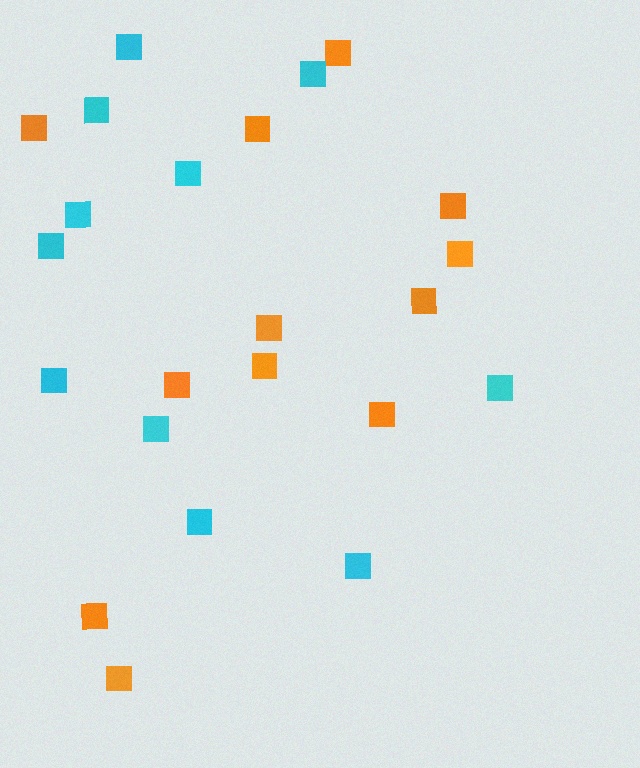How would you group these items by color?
There are 2 groups: one group of orange squares (12) and one group of cyan squares (11).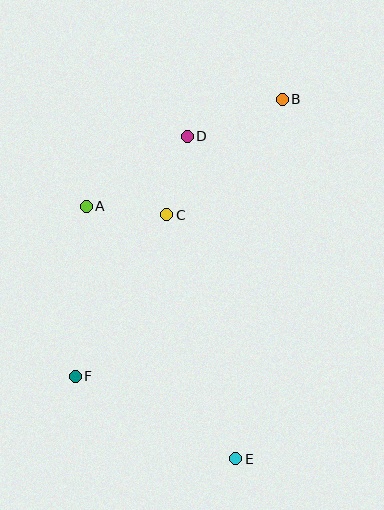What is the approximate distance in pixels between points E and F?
The distance between E and F is approximately 180 pixels.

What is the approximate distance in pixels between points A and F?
The distance between A and F is approximately 170 pixels.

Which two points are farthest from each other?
Points B and E are farthest from each other.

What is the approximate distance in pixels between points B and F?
The distance between B and F is approximately 346 pixels.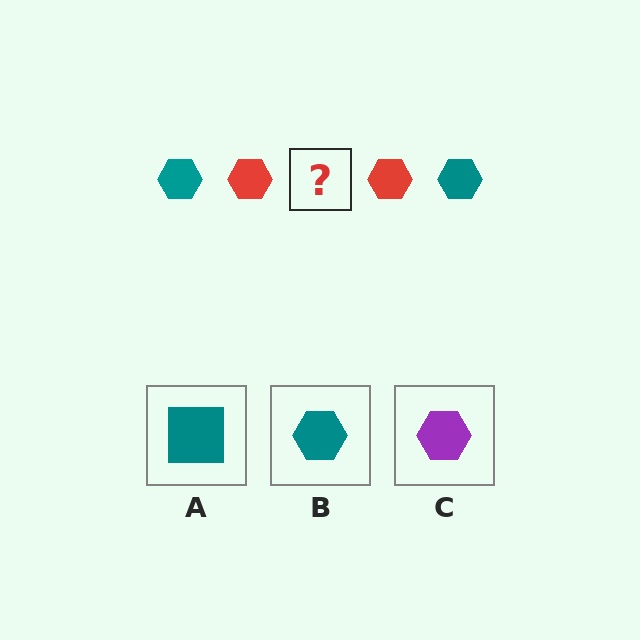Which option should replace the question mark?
Option B.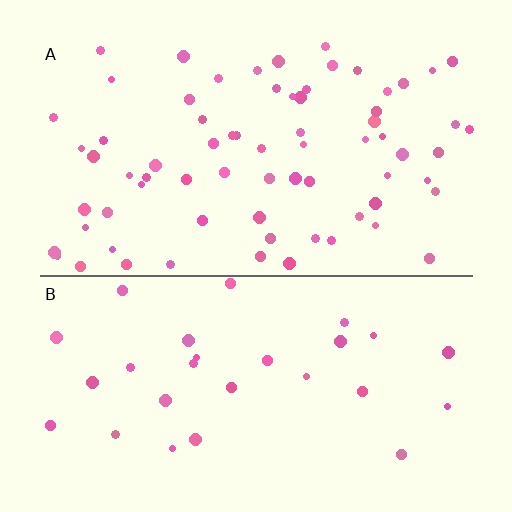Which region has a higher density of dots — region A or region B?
A (the top).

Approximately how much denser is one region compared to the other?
Approximately 2.5× — region A over region B.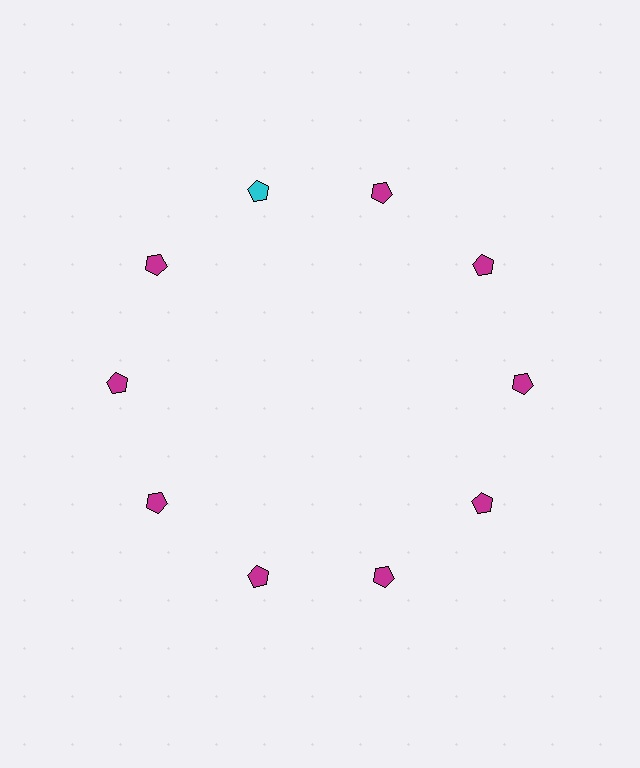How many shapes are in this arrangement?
There are 10 shapes arranged in a ring pattern.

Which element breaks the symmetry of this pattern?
The cyan pentagon at roughly the 11 o'clock position breaks the symmetry. All other shapes are magenta pentagons.